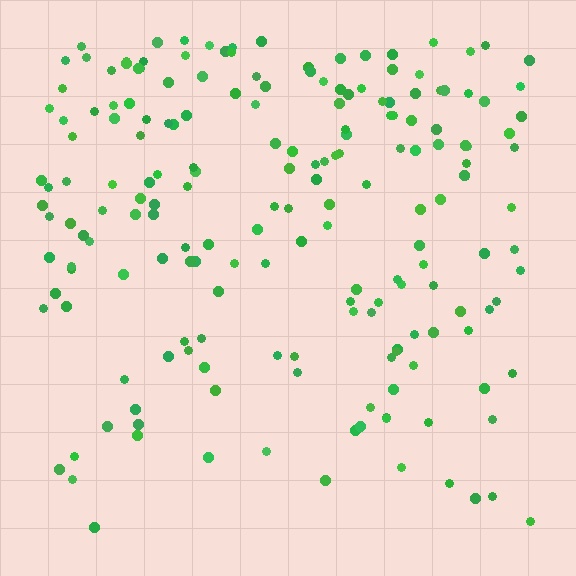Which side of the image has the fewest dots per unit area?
The bottom.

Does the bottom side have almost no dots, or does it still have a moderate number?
Still a moderate number, just noticeably fewer than the top.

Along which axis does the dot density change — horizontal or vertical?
Vertical.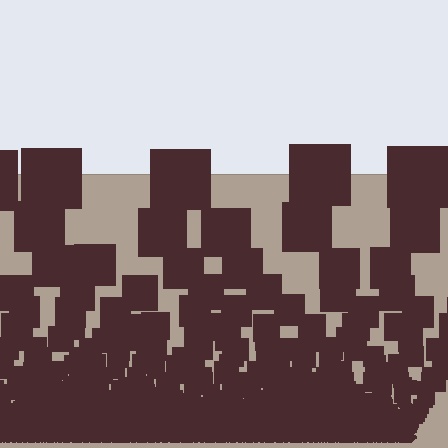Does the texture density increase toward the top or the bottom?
Density increases toward the bottom.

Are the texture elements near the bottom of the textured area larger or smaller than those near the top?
Smaller. The gradient is inverted — elements near the bottom are smaller and denser.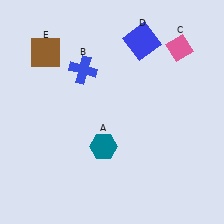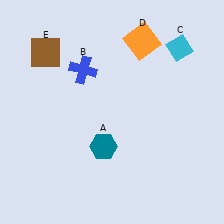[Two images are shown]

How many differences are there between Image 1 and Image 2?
There are 2 differences between the two images.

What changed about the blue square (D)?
In Image 1, D is blue. In Image 2, it changed to orange.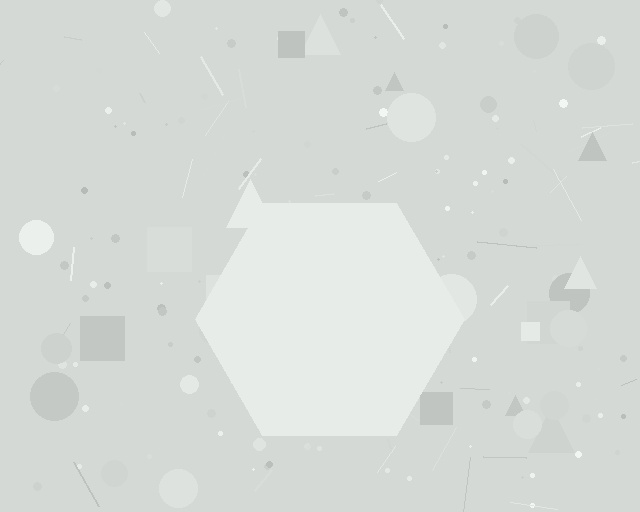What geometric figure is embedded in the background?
A hexagon is embedded in the background.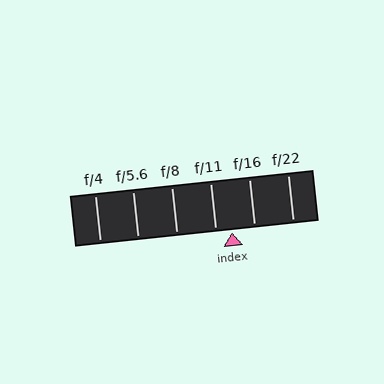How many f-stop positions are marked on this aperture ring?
There are 6 f-stop positions marked.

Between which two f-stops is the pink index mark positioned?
The index mark is between f/11 and f/16.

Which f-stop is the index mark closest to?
The index mark is closest to f/11.